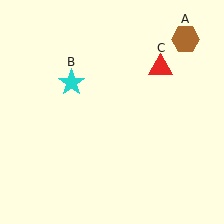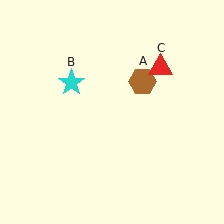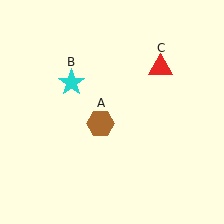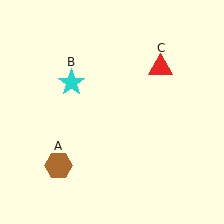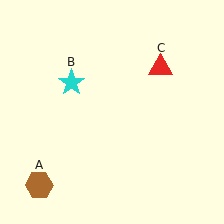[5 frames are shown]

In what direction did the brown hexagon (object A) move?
The brown hexagon (object A) moved down and to the left.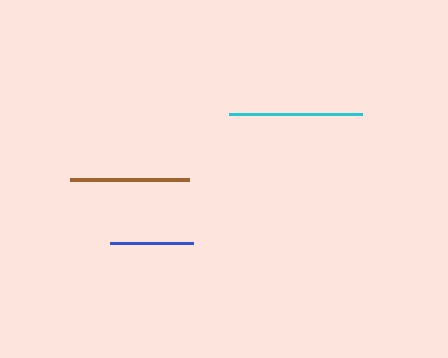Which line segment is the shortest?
The blue line is the shortest at approximately 83 pixels.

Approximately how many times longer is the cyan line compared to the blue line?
The cyan line is approximately 1.6 times the length of the blue line.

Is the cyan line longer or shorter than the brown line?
The cyan line is longer than the brown line.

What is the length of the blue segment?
The blue segment is approximately 83 pixels long.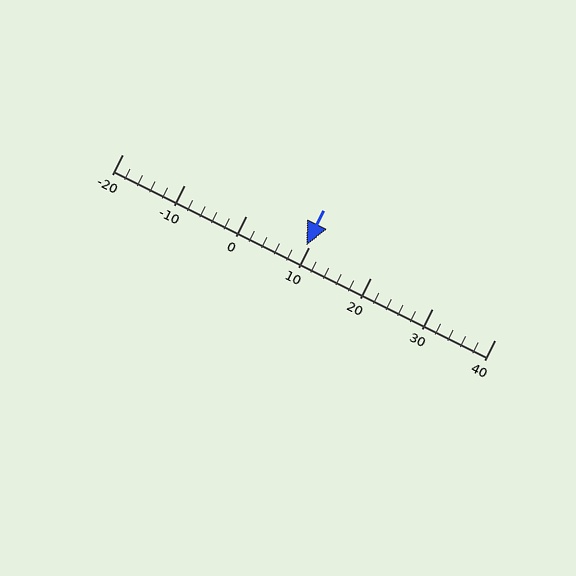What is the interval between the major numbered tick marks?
The major tick marks are spaced 10 units apart.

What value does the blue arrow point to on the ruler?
The blue arrow points to approximately 10.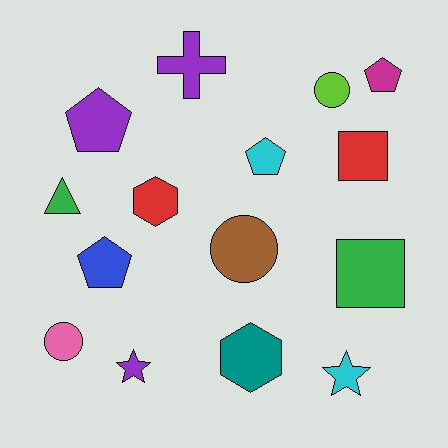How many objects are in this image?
There are 15 objects.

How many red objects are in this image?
There are 2 red objects.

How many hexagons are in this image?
There are 2 hexagons.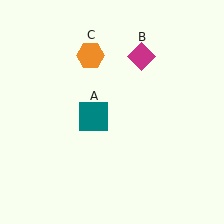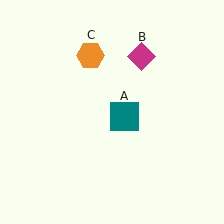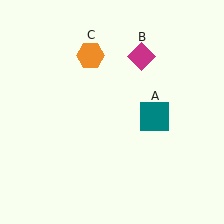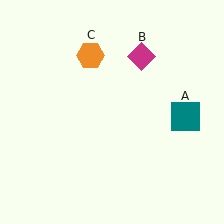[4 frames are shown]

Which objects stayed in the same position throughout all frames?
Magenta diamond (object B) and orange hexagon (object C) remained stationary.